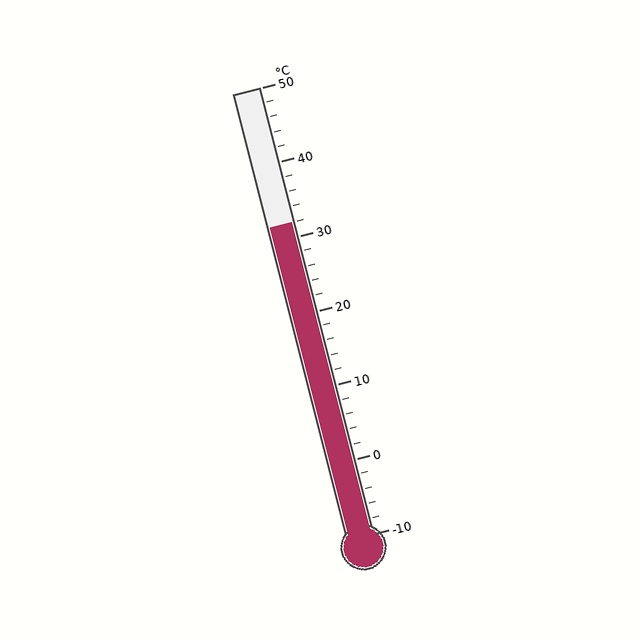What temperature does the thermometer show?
The thermometer shows approximately 32°C.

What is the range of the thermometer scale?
The thermometer scale ranges from -10°C to 50°C.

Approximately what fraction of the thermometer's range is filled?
The thermometer is filled to approximately 70% of its range.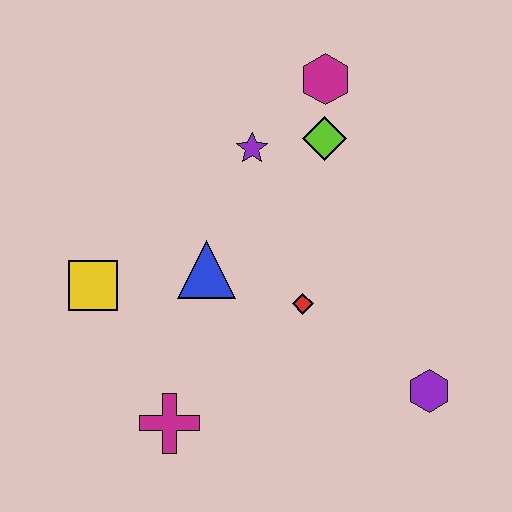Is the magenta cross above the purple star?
No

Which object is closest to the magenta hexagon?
The lime diamond is closest to the magenta hexagon.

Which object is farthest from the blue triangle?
The purple hexagon is farthest from the blue triangle.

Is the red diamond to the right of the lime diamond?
No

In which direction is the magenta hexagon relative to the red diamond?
The magenta hexagon is above the red diamond.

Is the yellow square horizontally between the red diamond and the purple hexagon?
No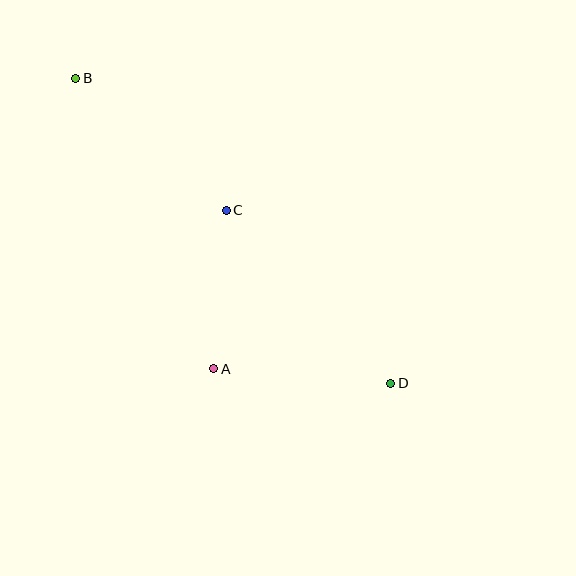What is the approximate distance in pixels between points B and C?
The distance between B and C is approximately 200 pixels.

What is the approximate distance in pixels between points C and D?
The distance between C and D is approximately 239 pixels.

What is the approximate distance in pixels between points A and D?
The distance between A and D is approximately 177 pixels.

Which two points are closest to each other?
Points A and C are closest to each other.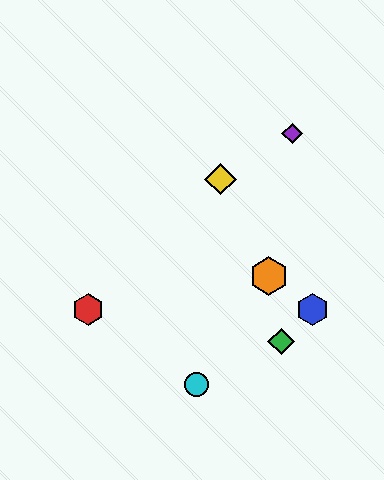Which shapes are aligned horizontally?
The red hexagon, the blue hexagon are aligned horizontally.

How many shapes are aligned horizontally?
2 shapes (the red hexagon, the blue hexagon) are aligned horizontally.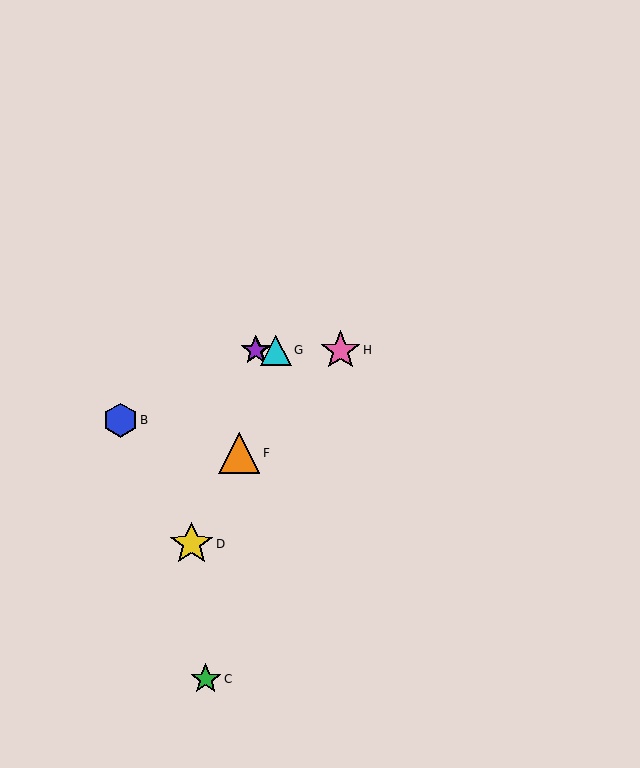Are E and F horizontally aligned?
No, E is at y≈350 and F is at y≈453.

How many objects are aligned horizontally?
4 objects (A, E, G, H) are aligned horizontally.